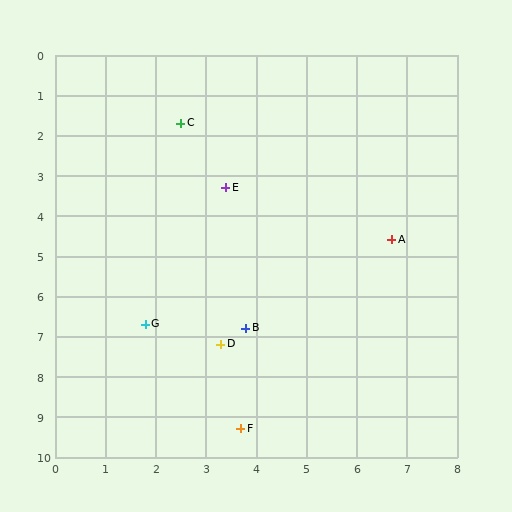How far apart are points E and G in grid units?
Points E and G are about 3.8 grid units apart.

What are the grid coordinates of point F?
Point F is at approximately (3.7, 9.3).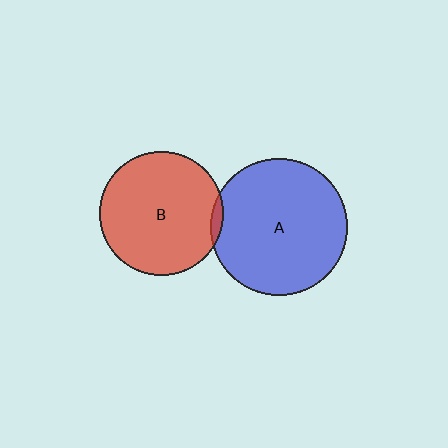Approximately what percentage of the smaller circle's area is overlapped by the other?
Approximately 5%.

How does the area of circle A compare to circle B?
Approximately 1.2 times.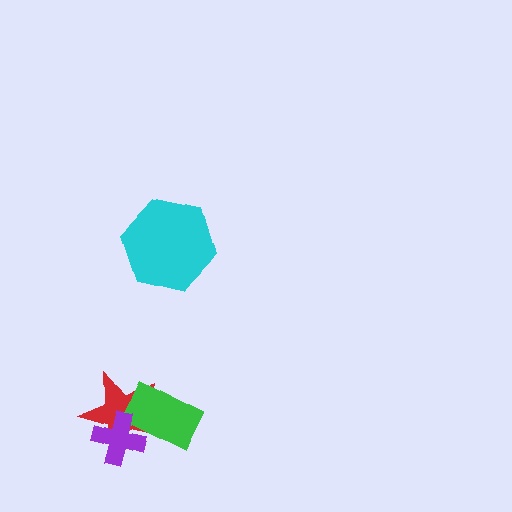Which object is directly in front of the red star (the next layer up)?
The green rectangle is directly in front of the red star.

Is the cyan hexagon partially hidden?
No, no other shape covers it.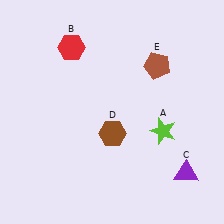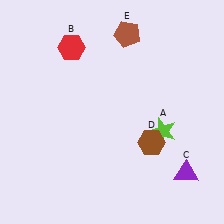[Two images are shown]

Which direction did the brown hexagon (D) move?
The brown hexagon (D) moved right.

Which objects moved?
The objects that moved are: the brown hexagon (D), the brown pentagon (E).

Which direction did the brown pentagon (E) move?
The brown pentagon (E) moved up.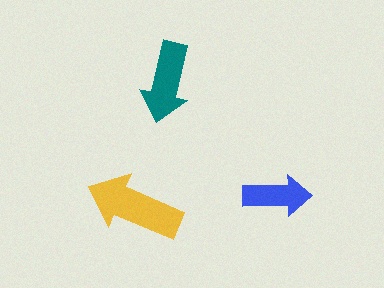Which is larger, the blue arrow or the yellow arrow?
The yellow one.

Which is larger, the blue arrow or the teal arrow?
The teal one.